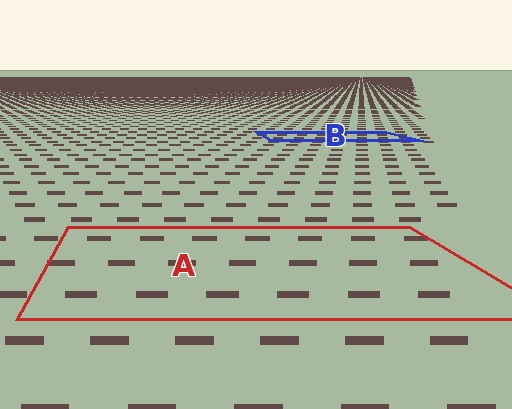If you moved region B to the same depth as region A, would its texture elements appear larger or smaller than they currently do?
They would appear larger. At a closer depth, the same texture elements are projected at a bigger on-screen size.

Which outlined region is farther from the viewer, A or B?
Region B is farther from the viewer — the texture elements inside it appear smaller and more densely packed.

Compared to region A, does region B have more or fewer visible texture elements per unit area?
Region B has more texture elements per unit area — they are packed more densely because it is farther away.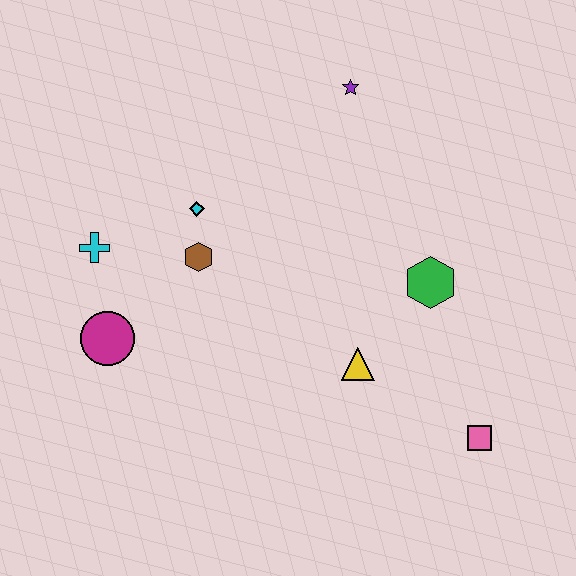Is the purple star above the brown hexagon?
Yes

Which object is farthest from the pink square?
The cyan cross is farthest from the pink square.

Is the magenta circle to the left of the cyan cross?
No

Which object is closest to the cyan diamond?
The brown hexagon is closest to the cyan diamond.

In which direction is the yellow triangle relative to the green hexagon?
The yellow triangle is below the green hexagon.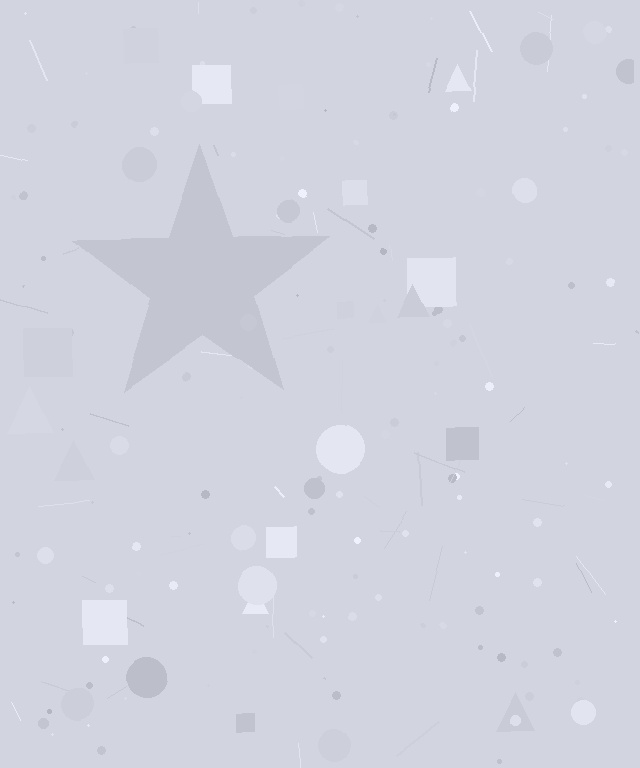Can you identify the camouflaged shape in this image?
The camouflaged shape is a star.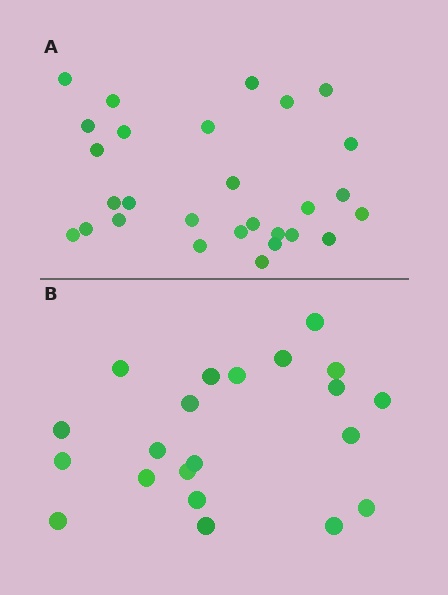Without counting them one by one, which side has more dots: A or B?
Region A (the top region) has more dots.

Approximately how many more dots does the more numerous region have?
Region A has roughly 8 or so more dots than region B.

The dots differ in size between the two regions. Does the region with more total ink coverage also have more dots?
No. Region B has more total ink coverage because its dots are larger, but region A actually contains more individual dots. Total area can be misleading — the number of items is what matters here.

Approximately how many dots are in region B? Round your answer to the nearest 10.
About 20 dots. (The exact count is 21, which rounds to 20.)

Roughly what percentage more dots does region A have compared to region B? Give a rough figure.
About 35% more.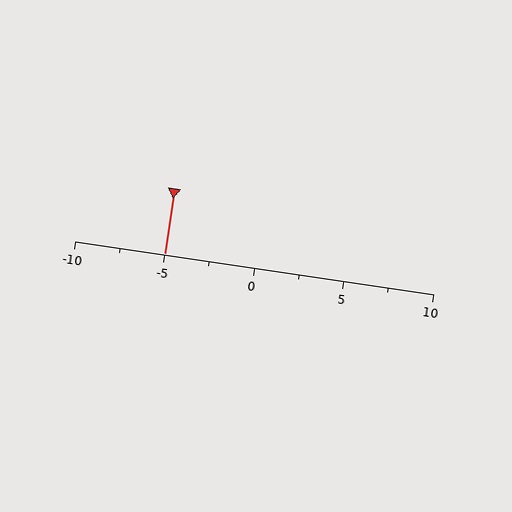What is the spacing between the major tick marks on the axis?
The major ticks are spaced 5 apart.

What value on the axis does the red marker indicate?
The marker indicates approximately -5.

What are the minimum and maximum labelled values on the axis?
The axis runs from -10 to 10.